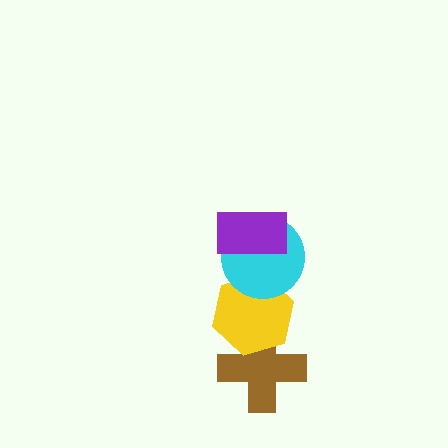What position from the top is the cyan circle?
The cyan circle is 2nd from the top.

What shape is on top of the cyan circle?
The purple rectangle is on top of the cyan circle.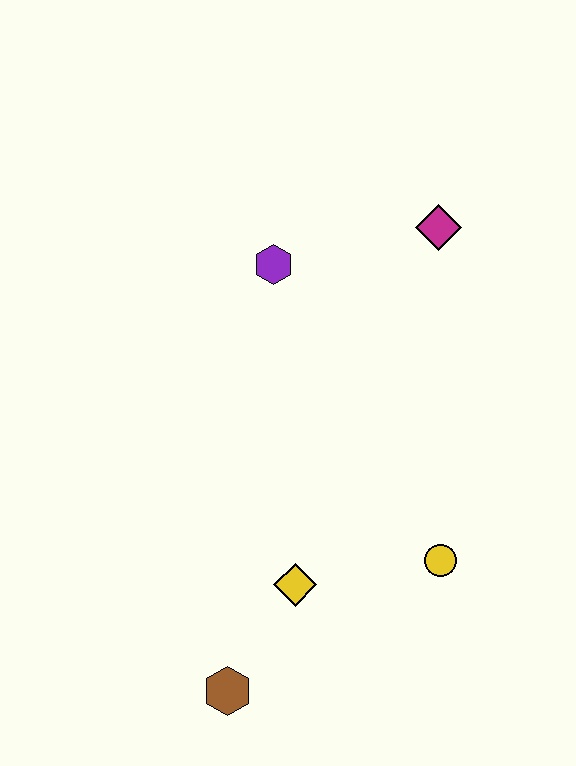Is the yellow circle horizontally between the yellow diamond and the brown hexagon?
No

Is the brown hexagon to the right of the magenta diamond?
No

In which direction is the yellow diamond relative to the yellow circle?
The yellow diamond is to the left of the yellow circle.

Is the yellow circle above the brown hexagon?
Yes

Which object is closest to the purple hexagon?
The magenta diamond is closest to the purple hexagon.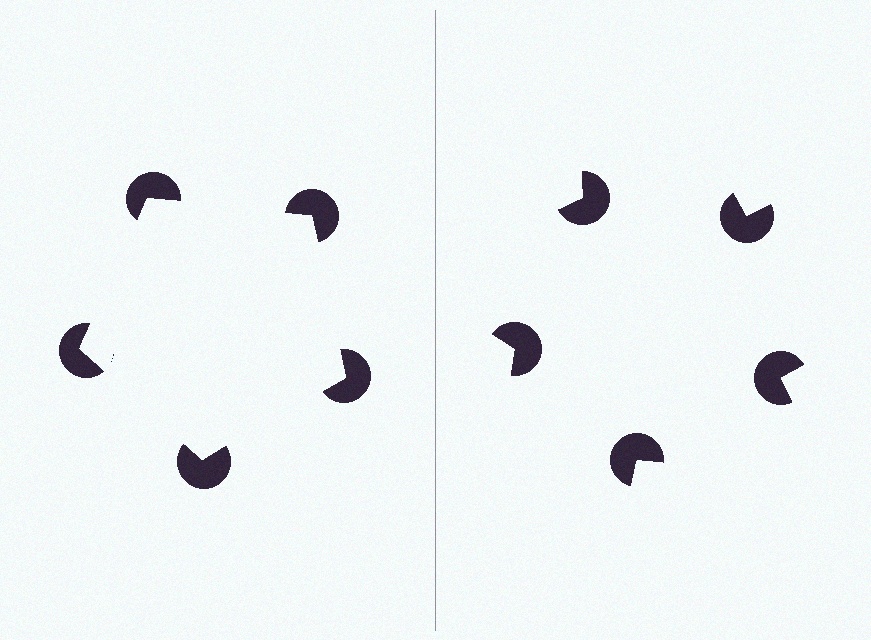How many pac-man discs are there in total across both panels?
10 — 5 on each side.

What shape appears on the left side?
An illusory pentagon.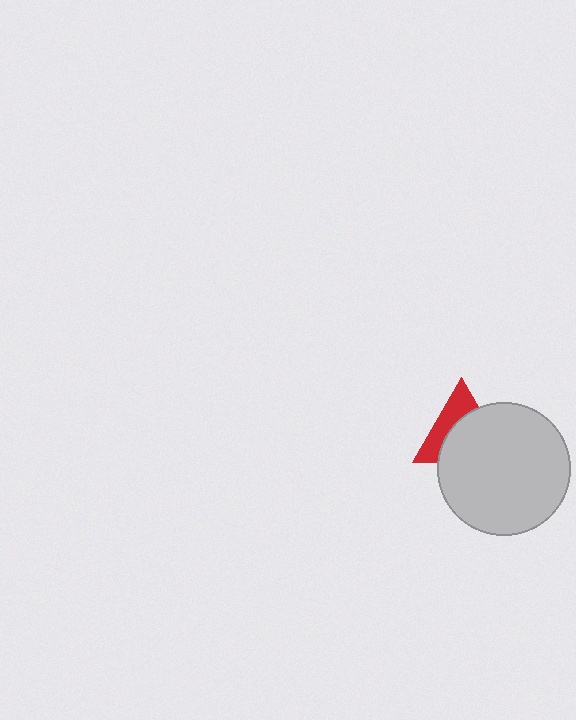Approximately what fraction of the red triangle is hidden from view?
Roughly 59% of the red triangle is hidden behind the light gray circle.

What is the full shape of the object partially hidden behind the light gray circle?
The partially hidden object is a red triangle.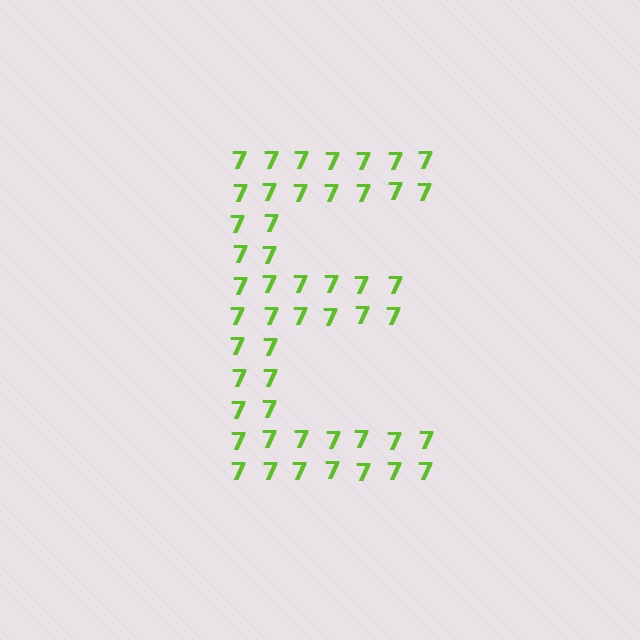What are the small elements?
The small elements are digit 7's.